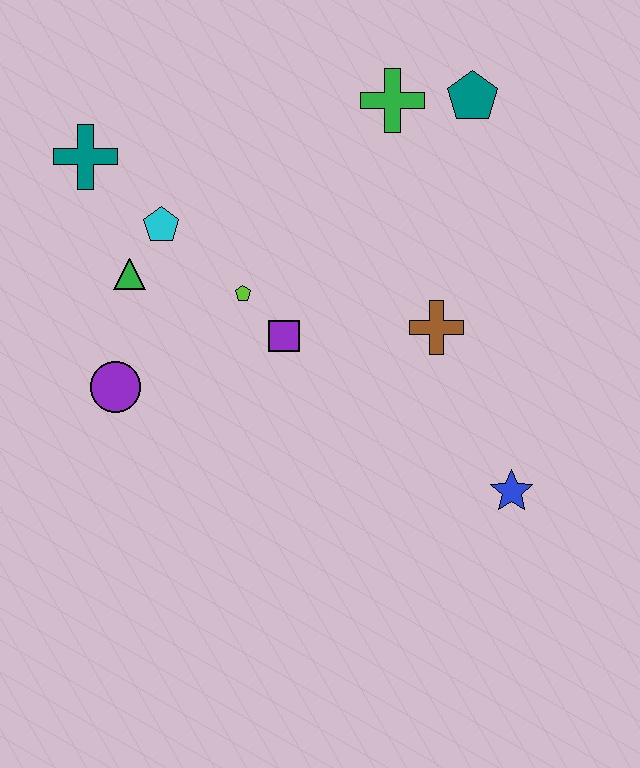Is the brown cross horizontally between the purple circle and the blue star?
Yes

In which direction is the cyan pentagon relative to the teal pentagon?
The cyan pentagon is to the left of the teal pentagon.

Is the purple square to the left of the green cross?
Yes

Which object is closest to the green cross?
The teal pentagon is closest to the green cross.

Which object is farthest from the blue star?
The teal cross is farthest from the blue star.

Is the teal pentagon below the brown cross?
No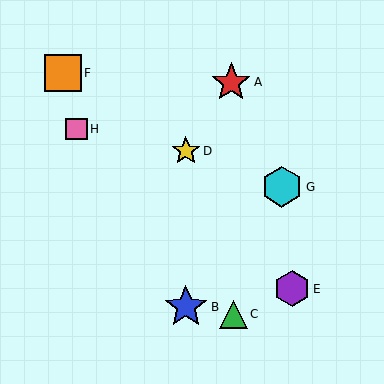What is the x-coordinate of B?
Object B is at x≈186.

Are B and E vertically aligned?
No, B is at x≈186 and E is at x≈292.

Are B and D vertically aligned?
Yes, both are at x≈186.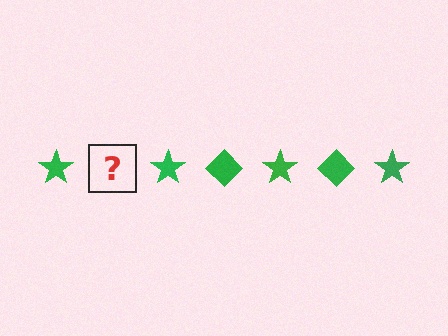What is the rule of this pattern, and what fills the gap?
The rule is that the pattern cycles through star, diamond shapes in green. The gap should be filled with a green diamond.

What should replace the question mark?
The question mark should be replaced with a green diamond.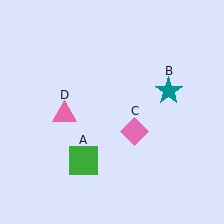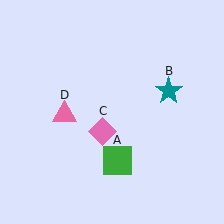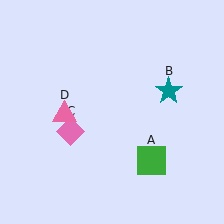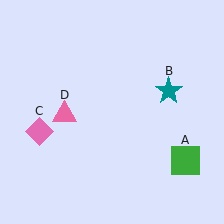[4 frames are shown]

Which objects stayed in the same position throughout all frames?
Teal star (object B) and pink triangle (object D) remained stationary.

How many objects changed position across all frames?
2 objects changed position: green square (object A), pink diamond (object C).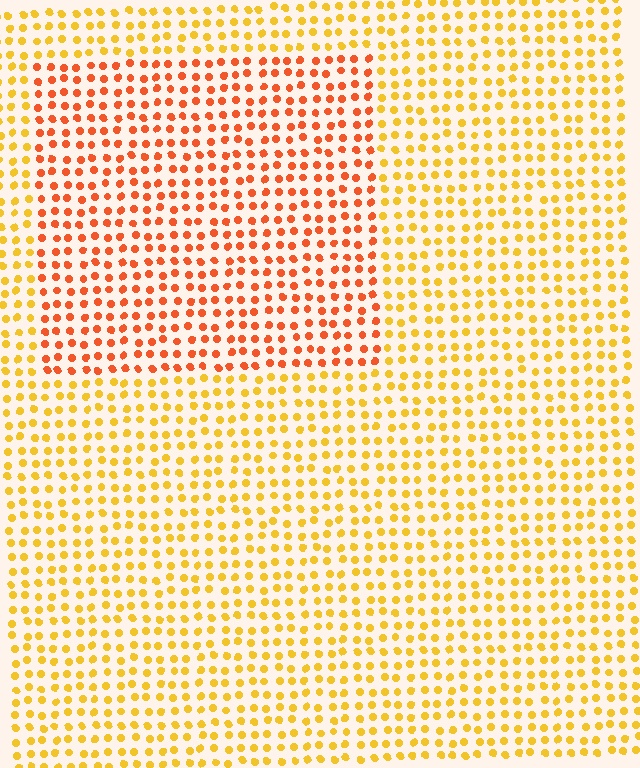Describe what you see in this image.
The image is filled with small yellow elements in a uniform arrangement. A rectangle-shaped region is visible where the elements are tinted to a slightly different hue, forming a subtle color boundary.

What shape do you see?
I see a rectangle.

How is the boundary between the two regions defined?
The boundary is defined purely by a slight shift in hue (about 33 degrees). Spacing, size, and orientation are identical on both sides.